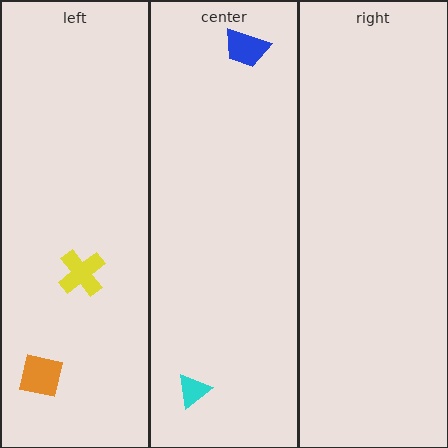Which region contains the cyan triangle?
The center region.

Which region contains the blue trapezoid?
The center region.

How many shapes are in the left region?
2.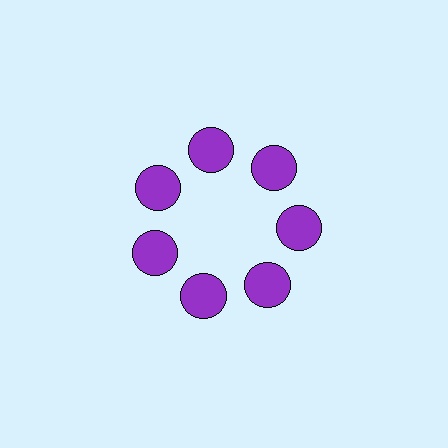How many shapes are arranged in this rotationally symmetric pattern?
There are 7 shapes, arranged in 7 groups of 1.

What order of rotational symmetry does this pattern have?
This pattern has 7-fold rotational symmetry.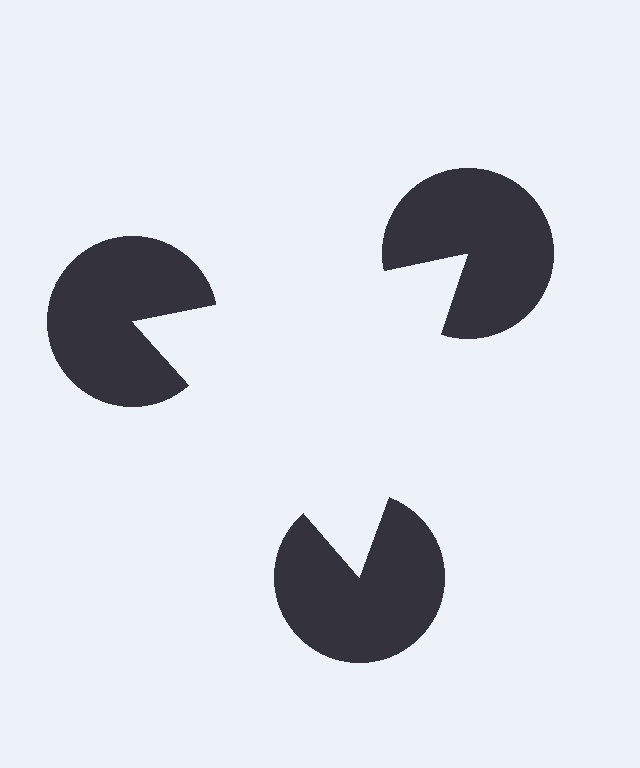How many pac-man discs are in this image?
There are 3 — one at each vertex of the illusory triangle.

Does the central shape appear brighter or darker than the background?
It typically appears slightly brighter than the background, even though no actual brightness change is drawn.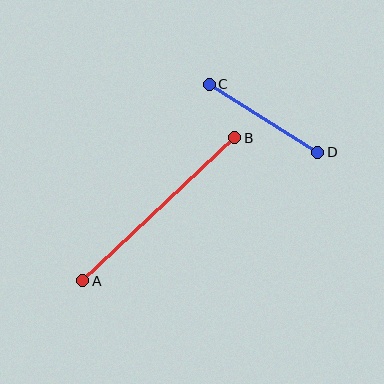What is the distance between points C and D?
The distance is approximately 128 pixels.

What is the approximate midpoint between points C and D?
The midpoint is at approximately (264, 118) pixels.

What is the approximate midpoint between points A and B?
The midpoint is at approximately (159, 209) pixels.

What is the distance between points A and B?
The distance is approximately 209 pixels.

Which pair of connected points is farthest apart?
Points A and B are farthest apart.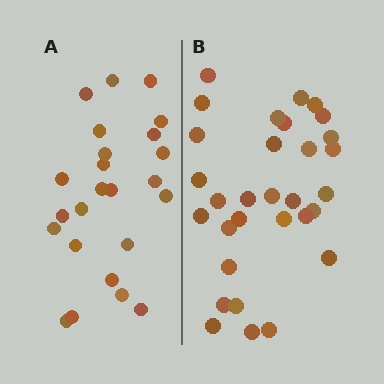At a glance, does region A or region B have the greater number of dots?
Region B (the right region) has more dots.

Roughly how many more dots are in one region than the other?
Region B has roughly 8 or so more dots than region A.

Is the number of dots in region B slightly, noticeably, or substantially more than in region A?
Region B has noticeably more, but not dramatically so. The ratio is roughly 1.3 to 1.